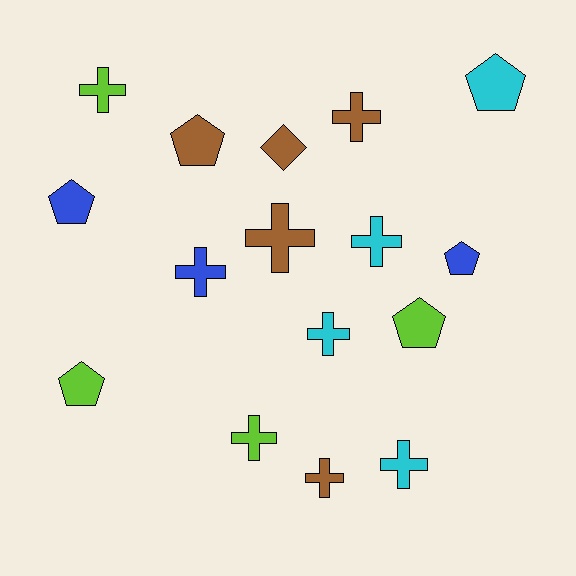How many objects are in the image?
There are 16 objects.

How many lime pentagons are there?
There are 2 lime pentagons.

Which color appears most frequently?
Brown, with 5 objects.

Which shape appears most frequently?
Cross, with 9 objects.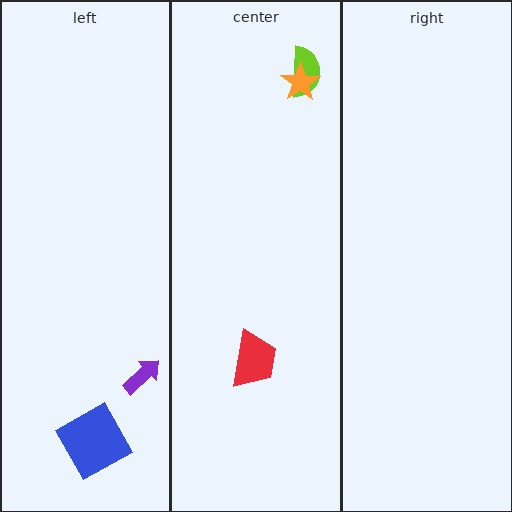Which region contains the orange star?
The center region.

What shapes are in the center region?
The lime semicircle, the orange star, the red trapezoid.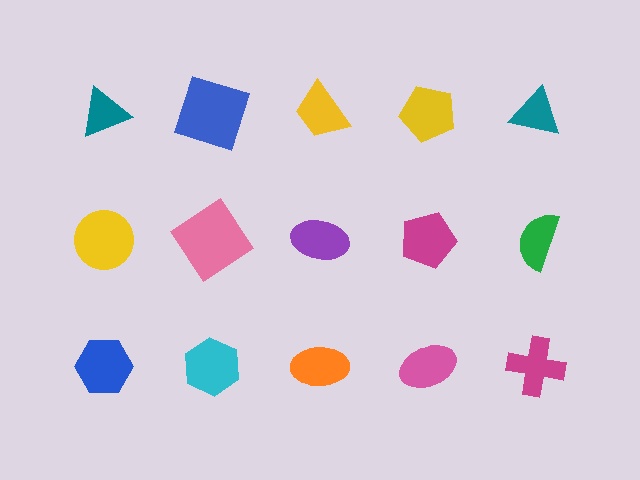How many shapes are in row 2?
5 shapes.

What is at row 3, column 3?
An orange ellipse.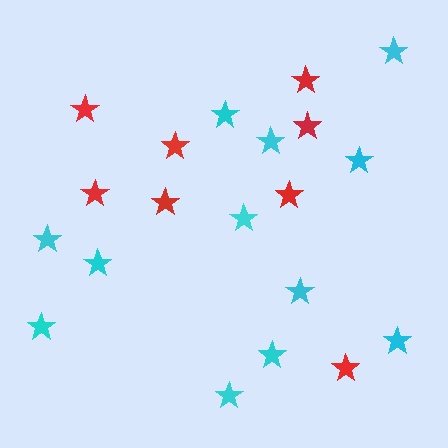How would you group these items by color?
There are 2 groups: one group of red stars (8) and one group of cyan stars (12).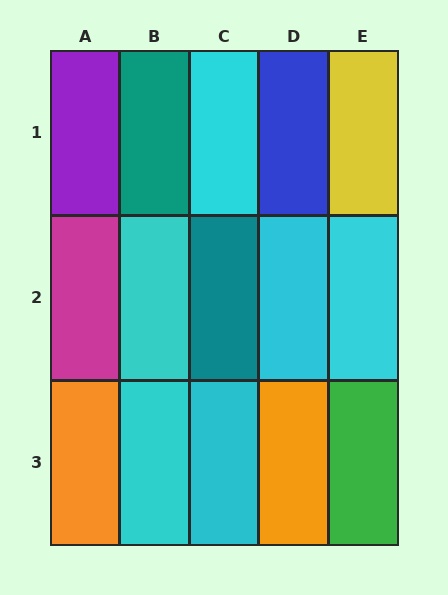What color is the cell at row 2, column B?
Cyan.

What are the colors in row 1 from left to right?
Purple, teal, cyan, blue, yellow.